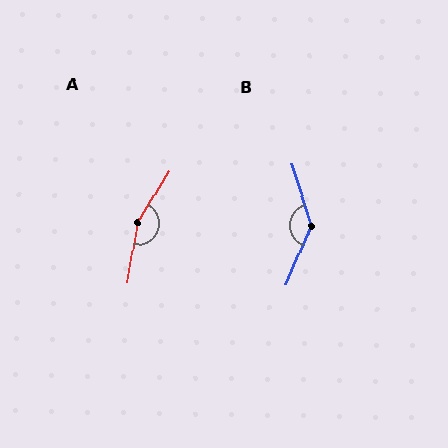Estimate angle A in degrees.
Approximately 158 degrees.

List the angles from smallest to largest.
B (139°), A (158°).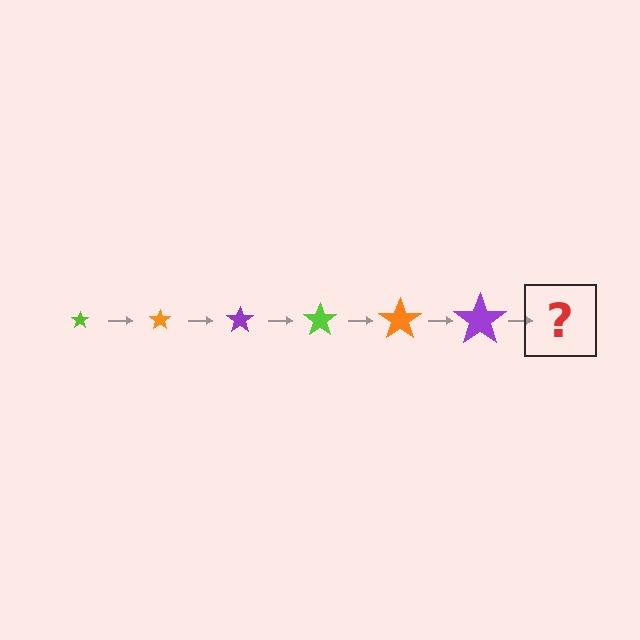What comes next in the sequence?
The next element should be a lime star, larger than the previous one.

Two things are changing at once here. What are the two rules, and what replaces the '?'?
The two rules are that the star grows larger each step and the color cycles through lime, orange, and purple. The '?' should be a lime star, larger than the previous one.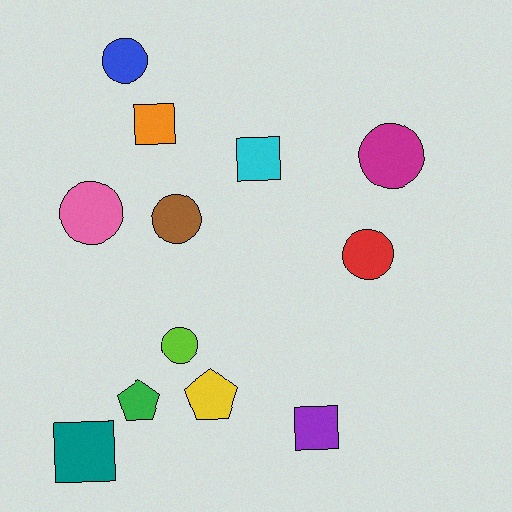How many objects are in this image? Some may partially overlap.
There are 12 objects.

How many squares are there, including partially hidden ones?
There are 4 squares.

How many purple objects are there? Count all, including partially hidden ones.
There is 1 purple object.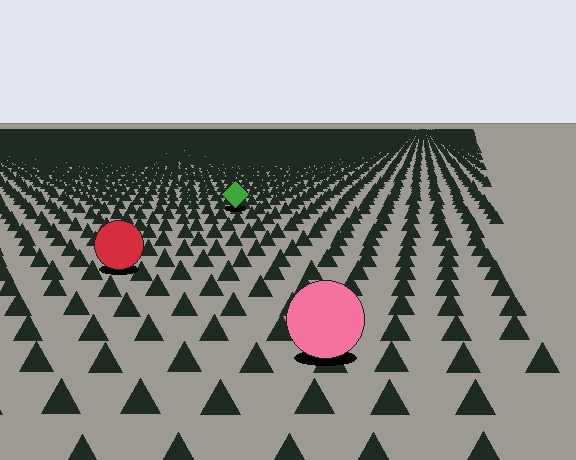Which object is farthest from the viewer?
The green diamond is farthest from the viewer. It appears smaller and the ground texture around it is denser.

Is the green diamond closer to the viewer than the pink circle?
No. The pink circle is closer — you can tell from the texture gradient: the ground texture is coarser near it.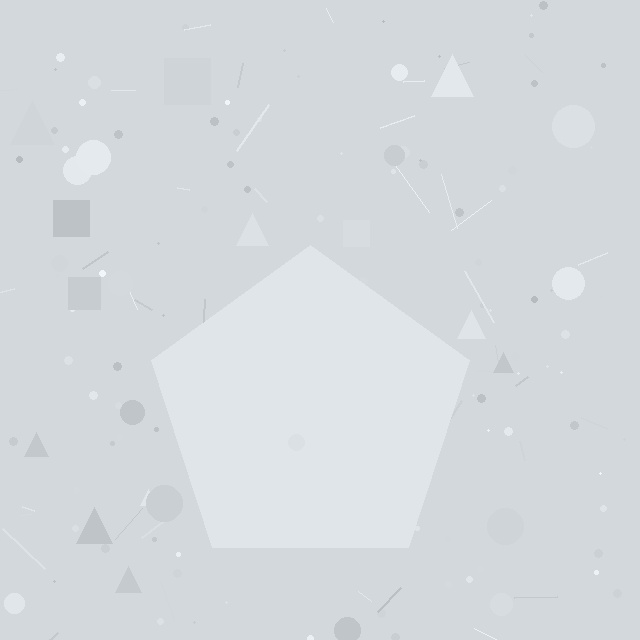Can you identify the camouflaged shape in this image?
The camouflaged shape is a pentagon.